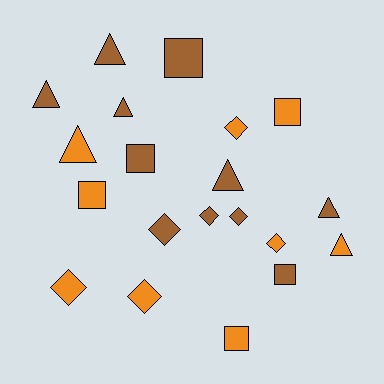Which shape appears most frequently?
Triangle, with 7 objects.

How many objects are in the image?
There are 20 objects.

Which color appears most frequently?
Brown, with 11 objects.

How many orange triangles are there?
There are 2 orange triangles.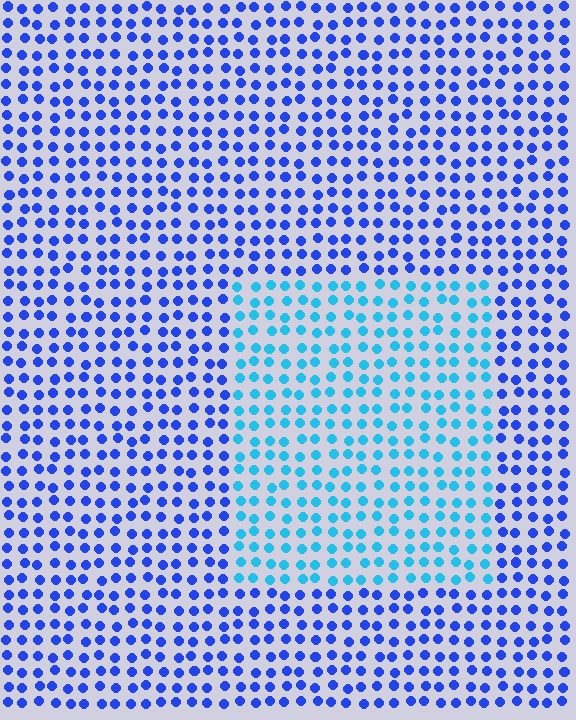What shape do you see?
I see a rectangle.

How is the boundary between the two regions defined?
The boundary is defined purely by a slight shift in hue (about 38 degrees). Spacing, size, and orientation are identical on both sides.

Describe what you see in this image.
The image is filled with small blue elements in a uniform arrangement. A rectangle-shaped region is visible where the elements are tinted to a slightly different hue, forming a subtle color boundary.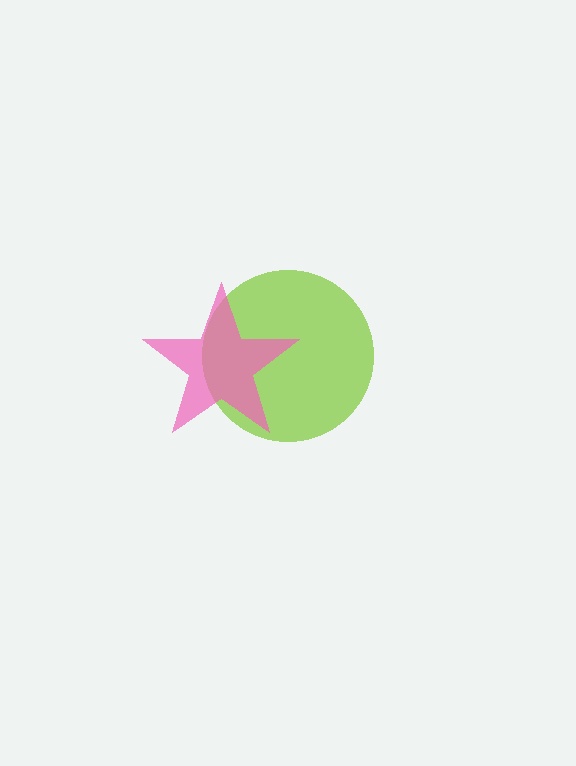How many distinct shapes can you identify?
There are 2 distinct shapes: a lime circle, a pink star.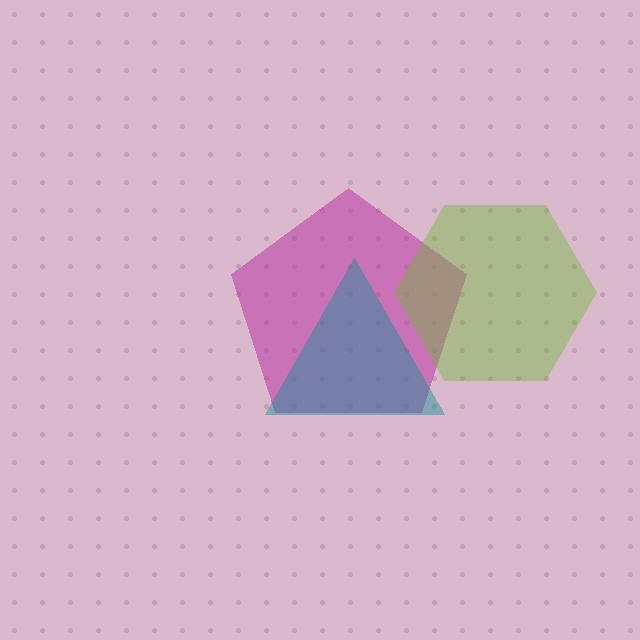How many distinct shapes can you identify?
There are 3 distinct shapes: a magenta pentagon, a lime hexagon, a teal triangle.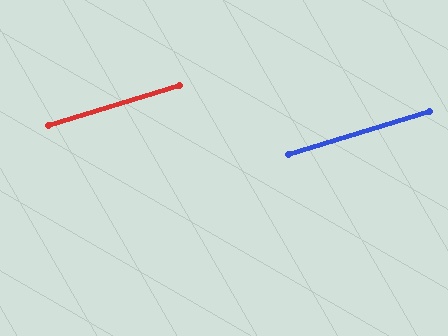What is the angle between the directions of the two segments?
Approximately 0 degrees.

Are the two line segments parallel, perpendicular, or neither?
Parallel — their directions differ by only 0.1°.